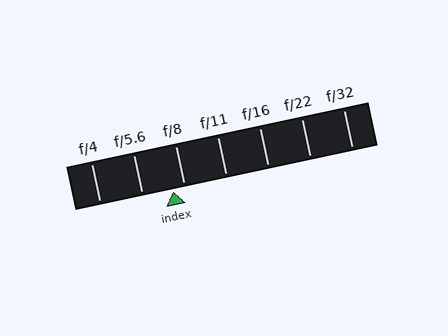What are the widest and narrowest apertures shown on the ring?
The widest aperture shown is f/4 and the narrowest is f/32.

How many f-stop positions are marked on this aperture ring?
There are 7 f-stop positions marked.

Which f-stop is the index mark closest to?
The index mark is closest to f/8.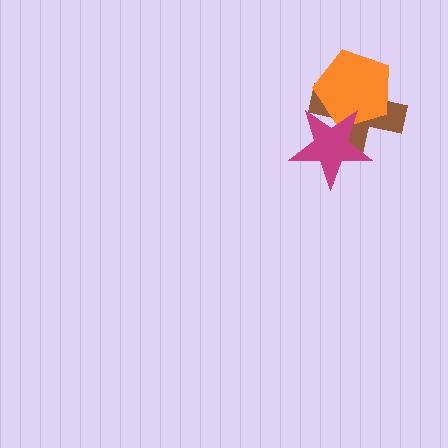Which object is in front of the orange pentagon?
The magenta star is in front of the orange pentagon.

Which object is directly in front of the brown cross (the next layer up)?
The orange pentagon is directly in front of the brown cross.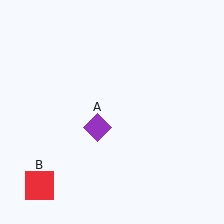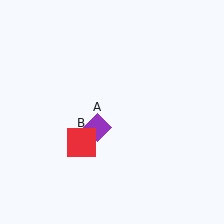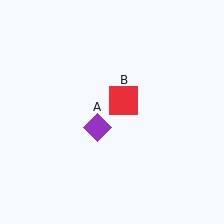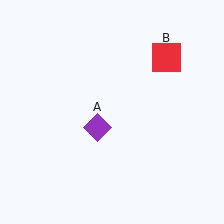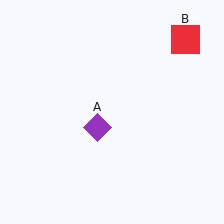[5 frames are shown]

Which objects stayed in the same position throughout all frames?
Purple diamond (object A) remained stationary.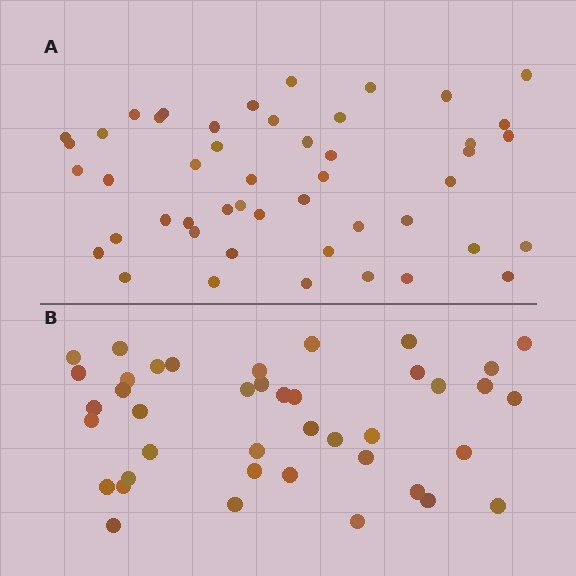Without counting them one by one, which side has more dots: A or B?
Region A (the top region) has more dots.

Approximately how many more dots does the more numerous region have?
Region A has roughly 8 or so more dots than region B.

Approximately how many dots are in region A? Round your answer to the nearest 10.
About 50 dots. (The exact count is 48, which rounds to 50.)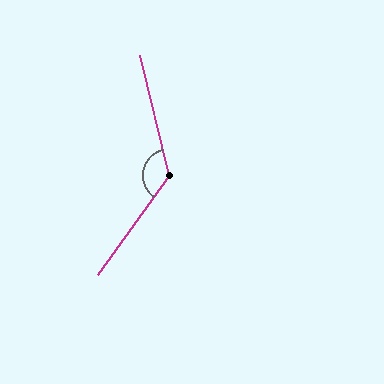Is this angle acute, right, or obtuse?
It is obtuse.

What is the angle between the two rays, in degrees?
Approximately 130 degrees.